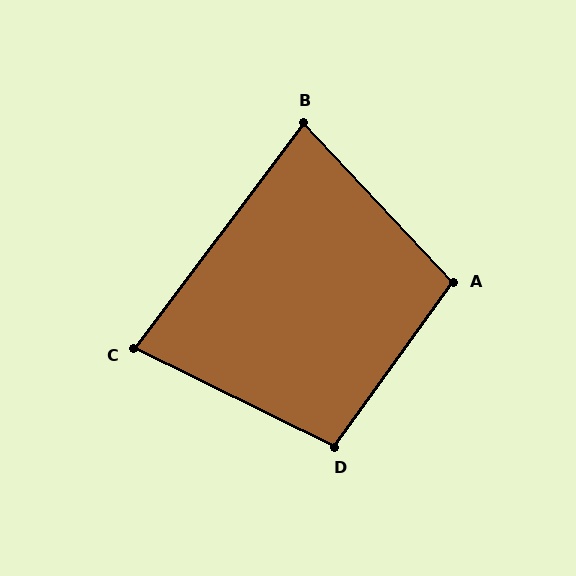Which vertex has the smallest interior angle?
C, at approximately 79 degrees.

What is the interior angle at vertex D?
Approximately 100 degrees (obtuse).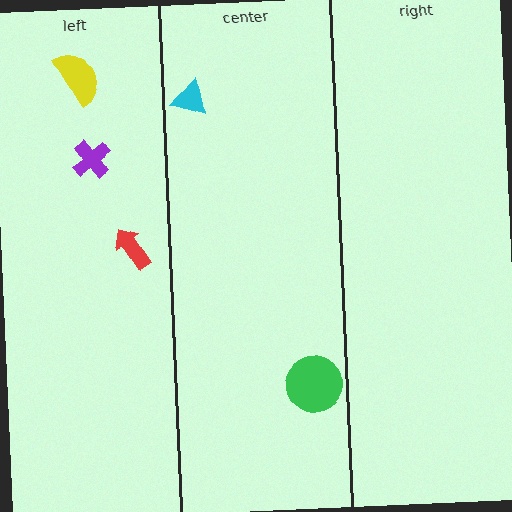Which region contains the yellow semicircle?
The left region.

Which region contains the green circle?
The center region.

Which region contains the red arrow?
The left region.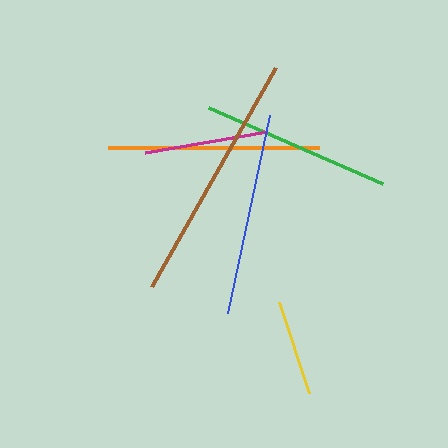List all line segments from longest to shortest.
From longest to shortest: brown, orange, blue, green, magenta, yellow.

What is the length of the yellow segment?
The yellow segment is approximately 95 pixels long.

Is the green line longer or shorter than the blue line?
The blue line is longer than the green line.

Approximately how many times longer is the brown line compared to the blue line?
The brown line is approximately 1.2 times the length of the blue line.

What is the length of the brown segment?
The brown segment is approximately 252 pixels long.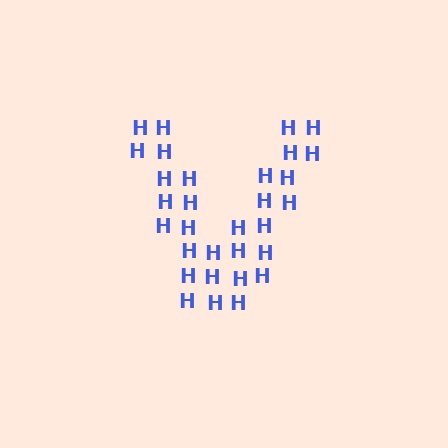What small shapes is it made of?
It is made of small letter H's.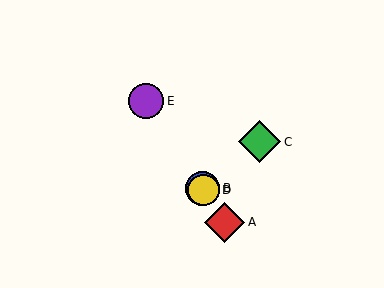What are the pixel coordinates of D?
Object D is at (203, 190).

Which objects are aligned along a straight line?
Objects A, B, D, E are aligned along a straight line.